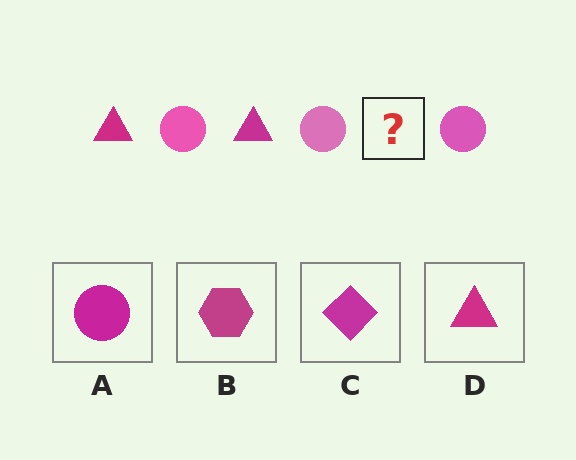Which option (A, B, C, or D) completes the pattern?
D.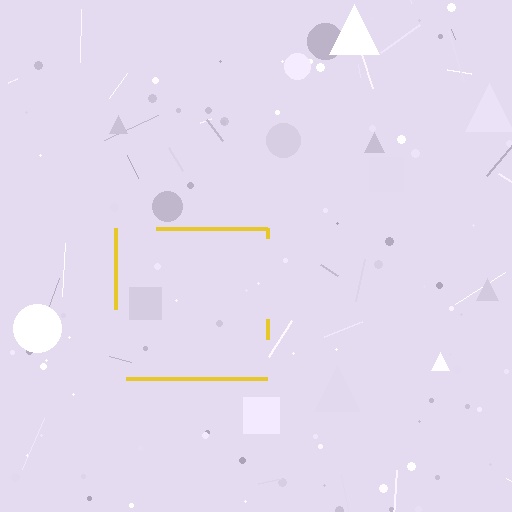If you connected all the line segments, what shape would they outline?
They would outline a square.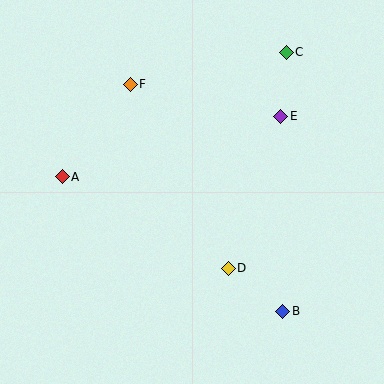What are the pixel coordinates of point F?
Point F is at (130, 84).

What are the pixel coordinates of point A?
Point A is at (62, 177).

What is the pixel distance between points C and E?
The distance between C and E is 65 pixels.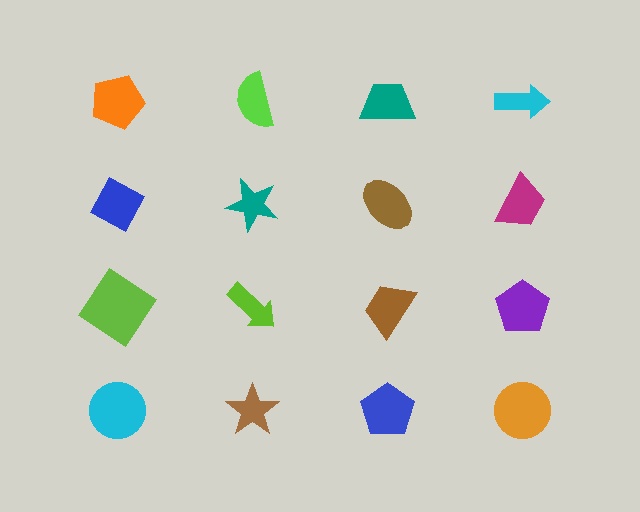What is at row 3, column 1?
A lime diamond.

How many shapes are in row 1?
4 shapes.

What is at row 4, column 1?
A cyan circle.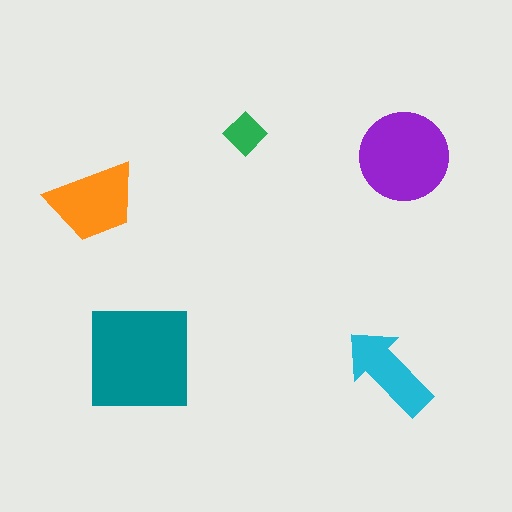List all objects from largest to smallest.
The teal square, the purple circle, the orange trapezoid, the cyan arrow, the green diamond.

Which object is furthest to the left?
The orange trapezoid is leftmost.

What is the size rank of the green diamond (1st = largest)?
5th.